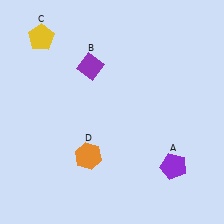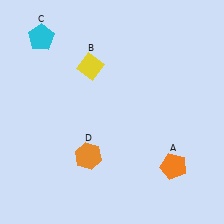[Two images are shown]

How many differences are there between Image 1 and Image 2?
There are 3 differences between the two images.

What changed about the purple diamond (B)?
In Image 1, B is purple. In Image 2, it changed to yellow.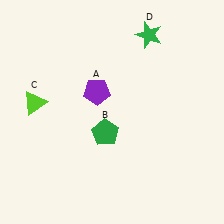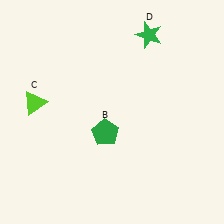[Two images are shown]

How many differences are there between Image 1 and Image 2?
There is 1 difference between the two images.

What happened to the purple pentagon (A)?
The purple pentagon (A) was removed in Image 2. It was in the top-left area of Image 1.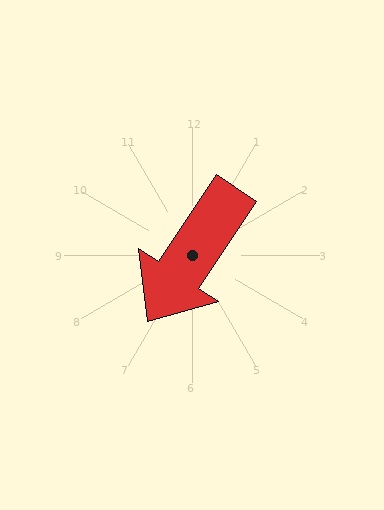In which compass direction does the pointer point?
Southwest.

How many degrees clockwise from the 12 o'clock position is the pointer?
Approximately 214 degrees.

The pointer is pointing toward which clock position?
Roughly 7 o'clock.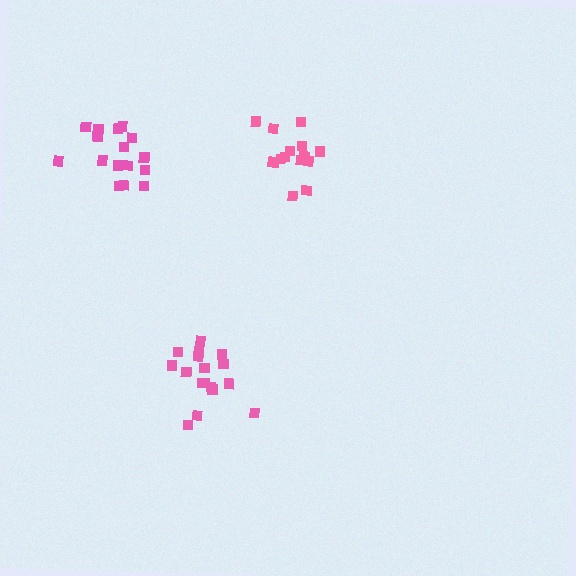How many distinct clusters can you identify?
There are 3 distinct clusters.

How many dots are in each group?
Group 1: 15 dots, Group 2: 16 dots, Group 3: 17 dots (48 total).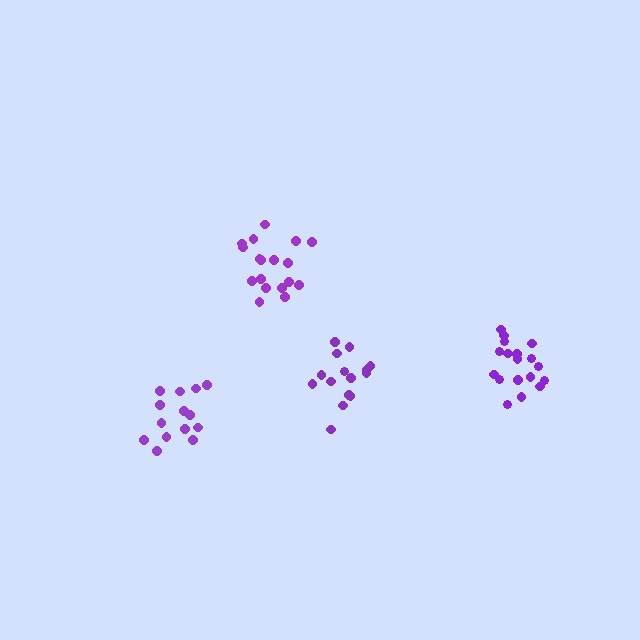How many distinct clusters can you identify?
There are 4 distinct clusters.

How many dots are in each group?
Group 1: 18 dots, Group 2: 14 dots, Group 3: 15 dots, Group 4: 18 dots (65 total).